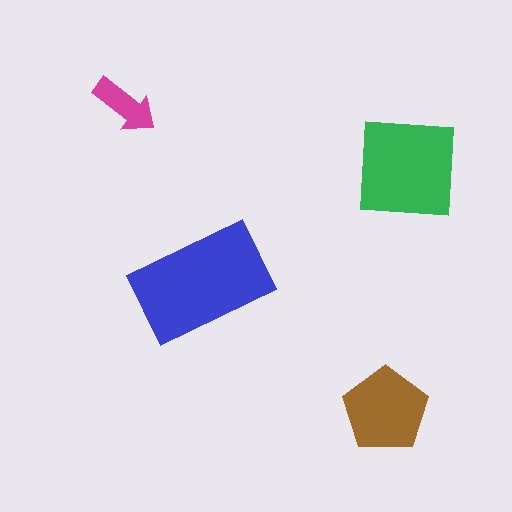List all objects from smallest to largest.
The magenta arrow, the brown pentagon, the green square, the blue rectangle.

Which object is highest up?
The magenta arrow is topmost.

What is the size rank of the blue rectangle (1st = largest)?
1st.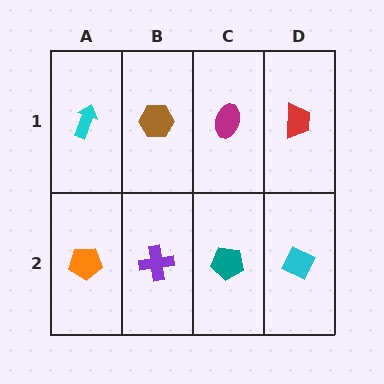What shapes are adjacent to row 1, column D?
A cyan diamond (row 2, column D), a magenta ellipse (row 1, column C).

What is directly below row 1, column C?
A teal pentagon.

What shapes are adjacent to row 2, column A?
A cyan arrow (row 1, column A), a purple cross (row 2, column B).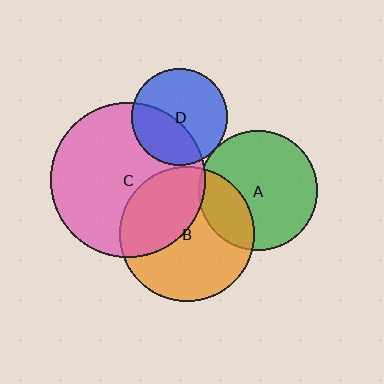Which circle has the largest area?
Circle C (pink).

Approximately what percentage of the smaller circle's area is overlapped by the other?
Approximately 40%.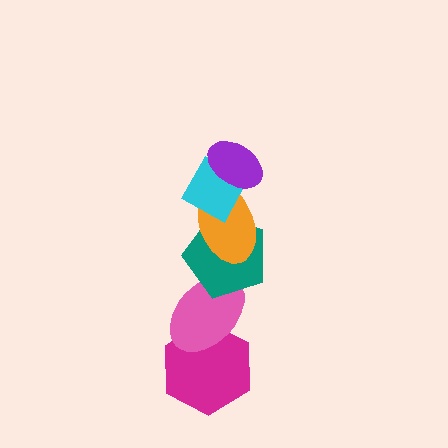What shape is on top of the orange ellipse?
The cyan diamond is on top of the orange ellipse.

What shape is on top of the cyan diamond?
The purple ellipse is on top of the cyan diamond.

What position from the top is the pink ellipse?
The pink ellipse is 5th from the top.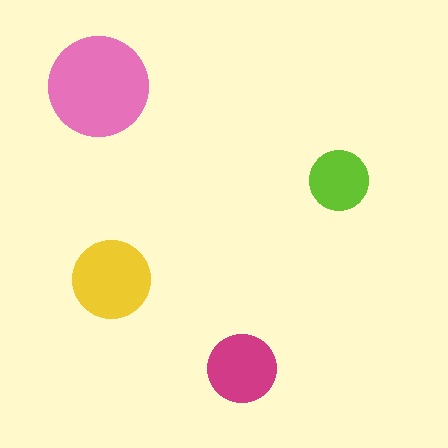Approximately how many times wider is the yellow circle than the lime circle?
About 1.5 times wider.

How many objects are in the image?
There are 4 objects in the image.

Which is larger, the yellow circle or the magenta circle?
The yellow one.